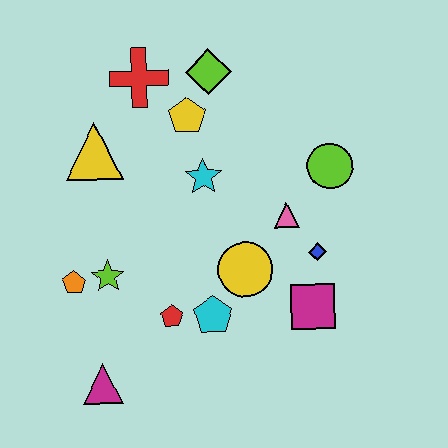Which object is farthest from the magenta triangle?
The lime diamond is farthest from the magenta triangle.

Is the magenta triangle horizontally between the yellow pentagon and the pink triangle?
No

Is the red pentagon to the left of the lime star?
No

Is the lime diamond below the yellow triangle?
No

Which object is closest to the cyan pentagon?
The red pentagon is closest to the cyan pentagon.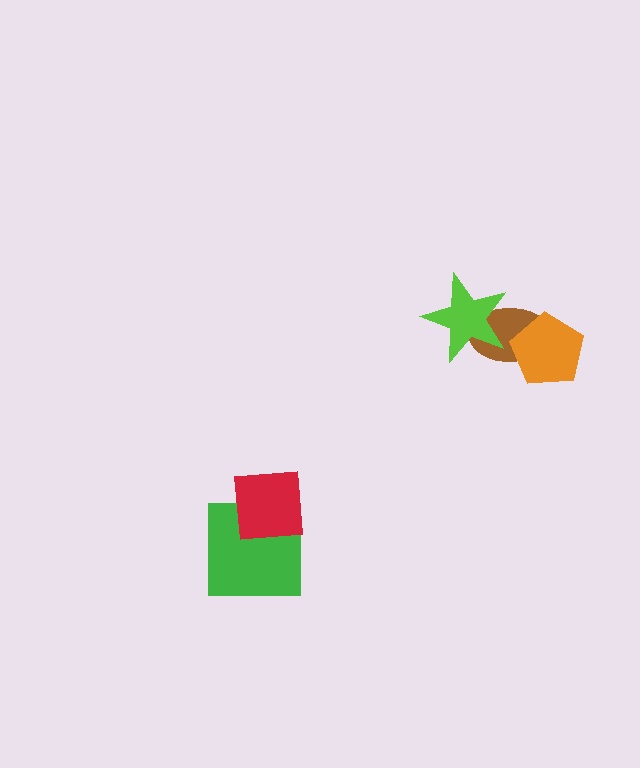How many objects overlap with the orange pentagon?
1 object overlaps with the orange pentagon.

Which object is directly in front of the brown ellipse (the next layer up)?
The lime star is directly in front of the brown ellipse.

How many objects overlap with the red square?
1 object overlaps with the red square.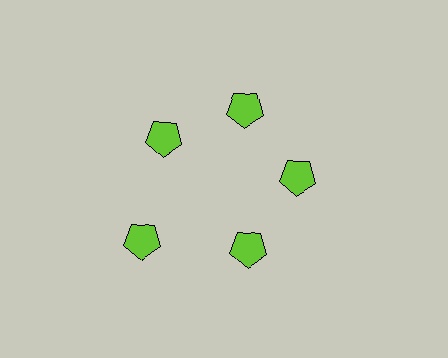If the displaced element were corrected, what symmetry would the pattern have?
It would have 5-fold rotational symmetry — the pattern would map onto itself every 72 degrees.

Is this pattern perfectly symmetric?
No. The 5 lime pentagons are arranged in a ring, but one element near the 8 o'clock position is pushed outward from the center, breaking the 5-fold rotational symmetry.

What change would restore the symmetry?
The symmetry would be restored by moving it inward, back onto the ring so that all 5 pentagons sit at equal angles and equal distance from the center.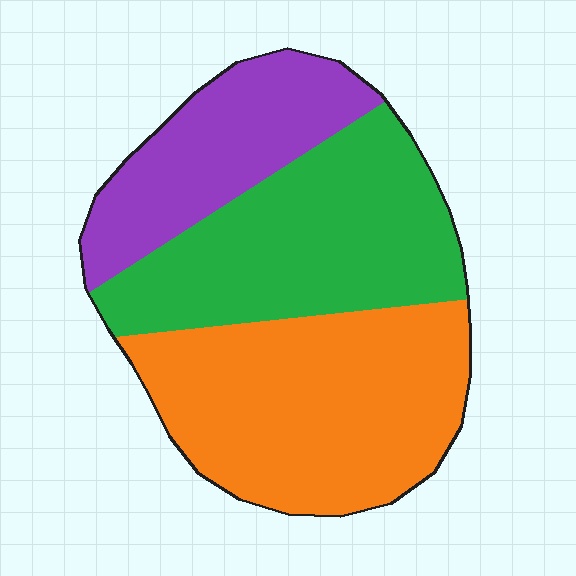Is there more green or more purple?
Green.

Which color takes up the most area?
Orange, at roughly 40%.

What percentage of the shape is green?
Green takes up about three eighths (3/8) of the shape.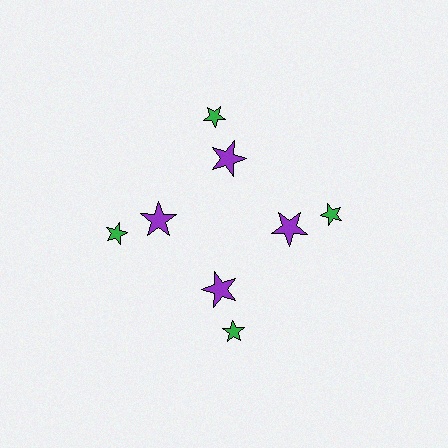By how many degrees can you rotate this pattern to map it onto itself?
The pattern maps onto itself every 90 degrees of rotation.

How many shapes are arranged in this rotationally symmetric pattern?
There are 8 shapes, arranged in 4 groups of 2.